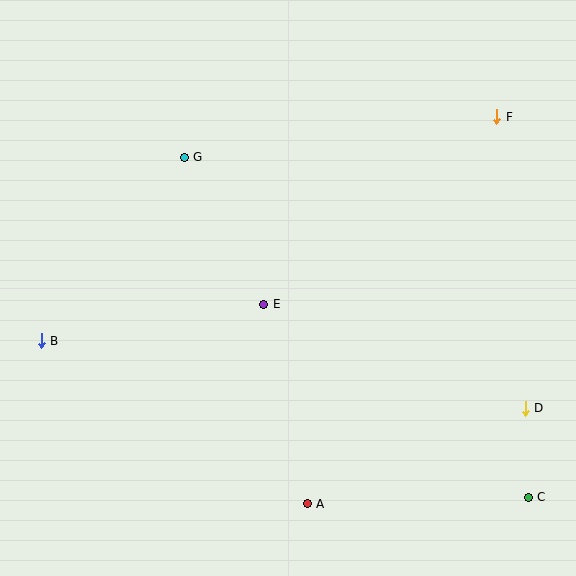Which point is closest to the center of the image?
Point E at (264, 304) is closest to the center.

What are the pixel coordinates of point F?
Point F is at (497, 117).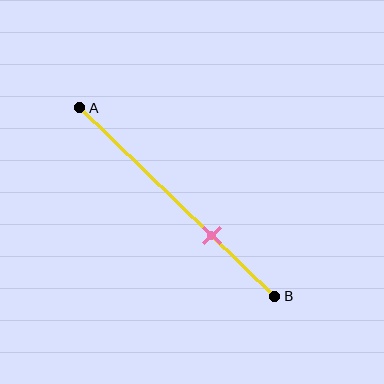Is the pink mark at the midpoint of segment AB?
No, the mark is at about 70% from A, not at the 50% midpoint.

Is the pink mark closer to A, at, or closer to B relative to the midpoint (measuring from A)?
The pink mark is closer to point B than the midpoint of segment AB.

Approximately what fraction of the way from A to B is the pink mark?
The pink mark is approximately 70% of the way from A to B.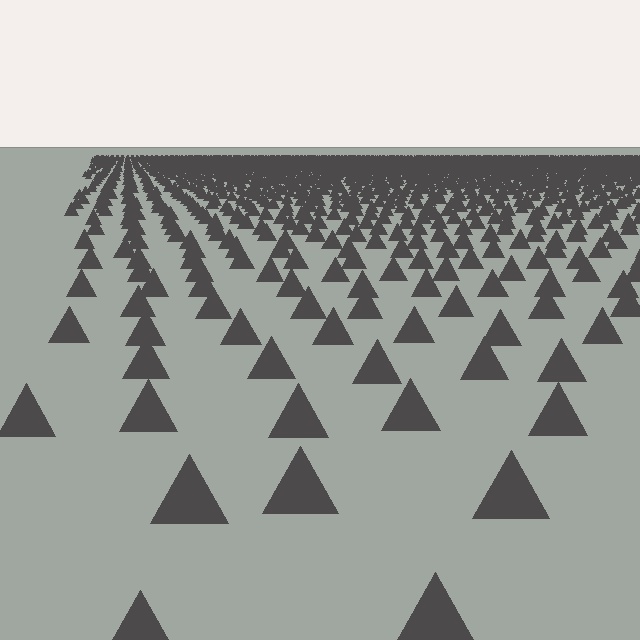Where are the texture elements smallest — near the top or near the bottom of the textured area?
Near the top.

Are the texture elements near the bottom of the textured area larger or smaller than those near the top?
Larger. Near the bottom, elements are closer to the viewer and appear at a bigger on-screen size.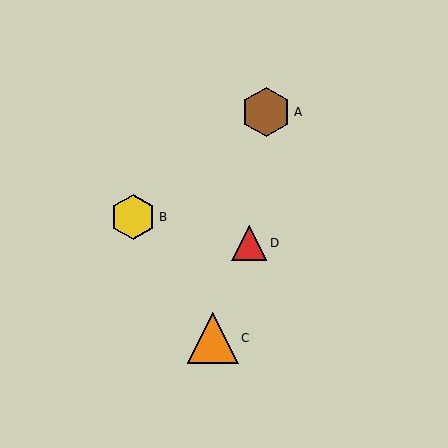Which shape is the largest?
The orange triangle (labeled C) is the largest.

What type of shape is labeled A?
Shape A is a brown hexagon.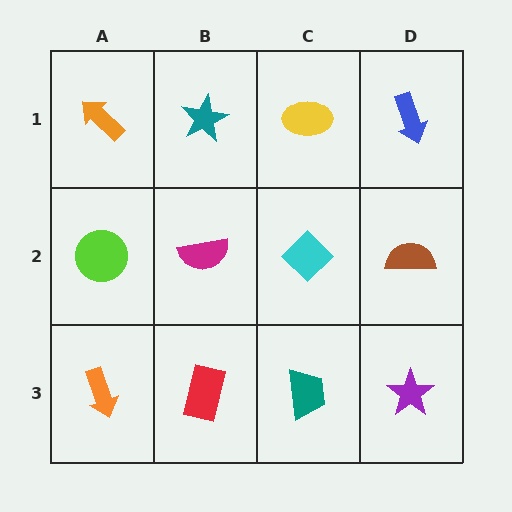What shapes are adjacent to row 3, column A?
A lime circle (row 2, column A), a red rectangle (row 3, column B).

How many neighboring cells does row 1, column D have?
2.